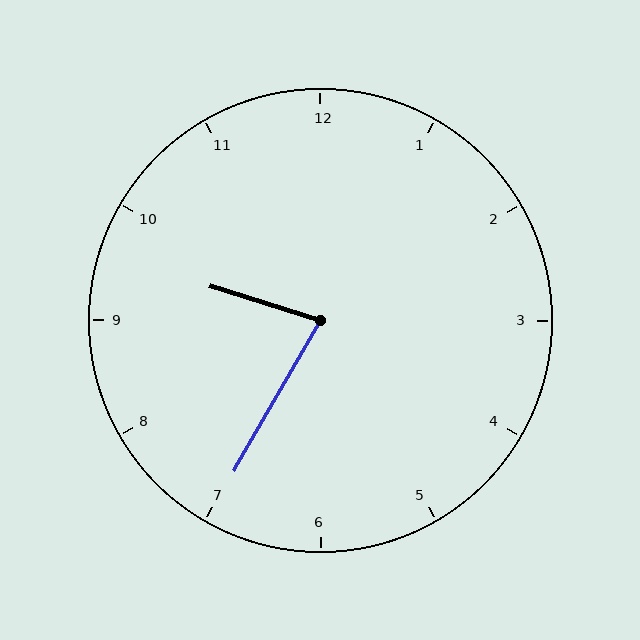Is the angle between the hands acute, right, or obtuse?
It is acute.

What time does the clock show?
9:35.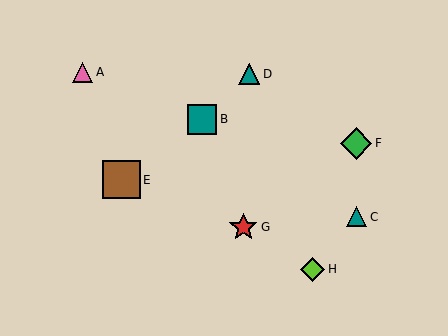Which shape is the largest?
The brown square (labeled E) is the largest.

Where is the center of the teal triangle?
The center of the teal triangle is at (357, 217).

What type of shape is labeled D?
Shape D is a teal triangle.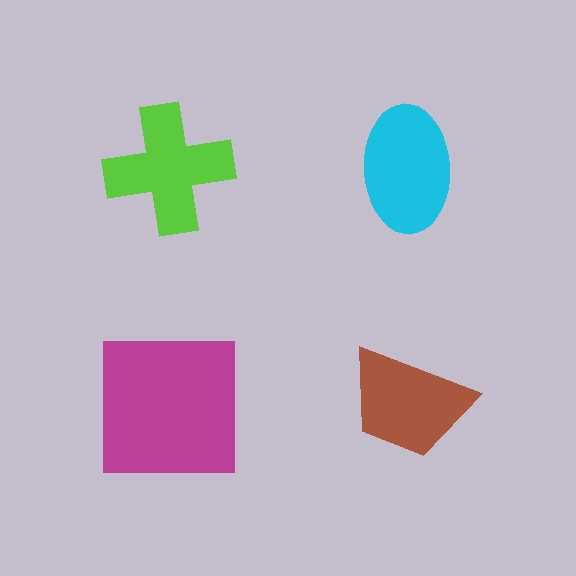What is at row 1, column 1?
A lime cross.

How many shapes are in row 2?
2 shapes.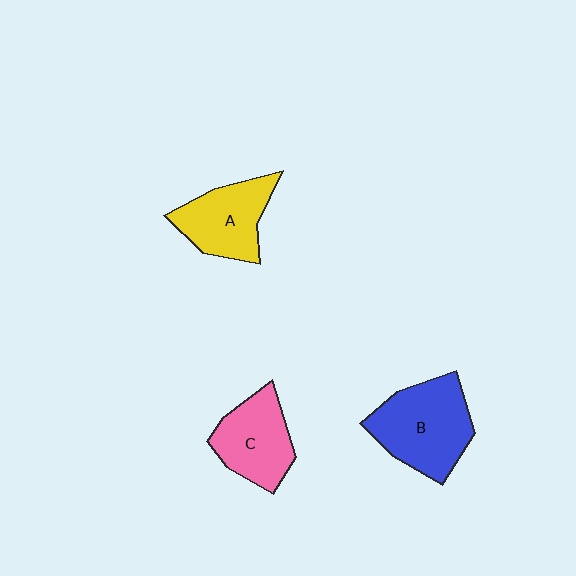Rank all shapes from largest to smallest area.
From largest to smallest: B (blue), A (yellow), C (pink).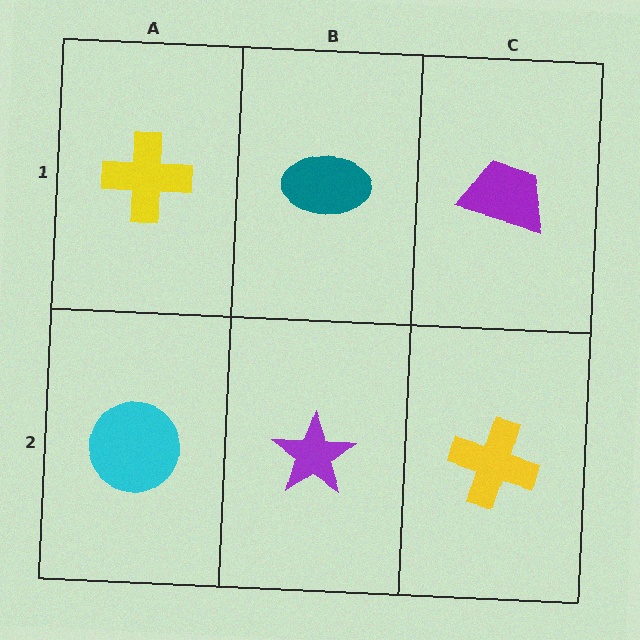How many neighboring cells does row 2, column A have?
2.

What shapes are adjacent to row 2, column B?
A teal ellipse (row 1, column B), a cyan circle (row 2, column A), a yellow cross (row 2, column C).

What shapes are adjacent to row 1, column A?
A cyan circle (row 2, column A), a teal ellipse (row 1, column B).